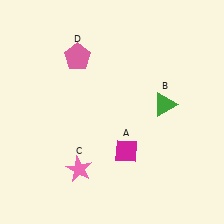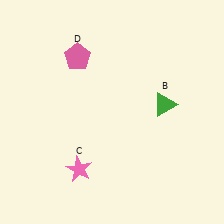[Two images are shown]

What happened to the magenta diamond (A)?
The magenta diamond (A) was removed in Image 2. It was in the bottom-right area of Image 1.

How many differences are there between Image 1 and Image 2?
There is 1 difference between the two images.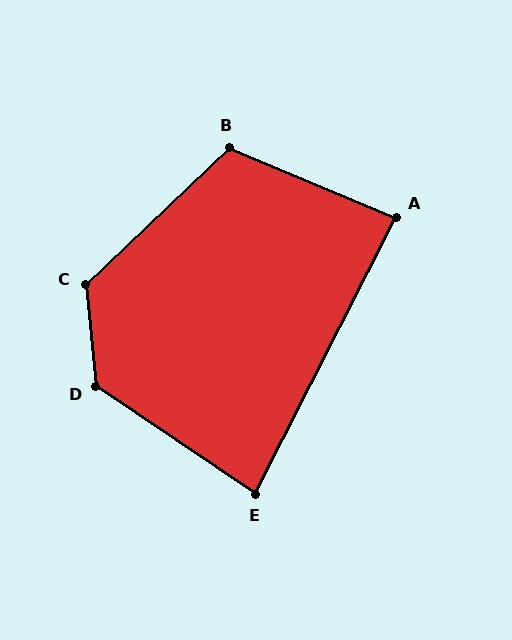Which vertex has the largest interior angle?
D, at approximately 129 degrees.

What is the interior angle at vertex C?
Approximately 128 degrees (obtuse).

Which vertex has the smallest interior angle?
E, at approximately 83 degrees.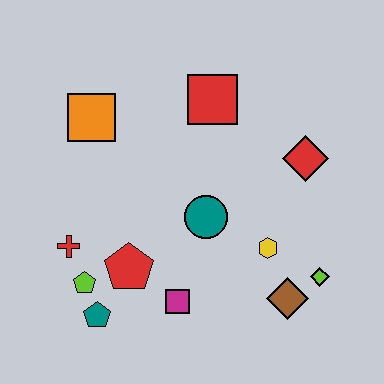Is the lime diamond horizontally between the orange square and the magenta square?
No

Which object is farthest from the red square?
The teal pentagon is farthest from the red square.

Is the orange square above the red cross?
Yes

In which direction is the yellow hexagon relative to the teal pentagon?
The yellow hexagon is to the right of the teal pentagon.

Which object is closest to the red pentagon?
The lime pentagon is closest to the red pentagon.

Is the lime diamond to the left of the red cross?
No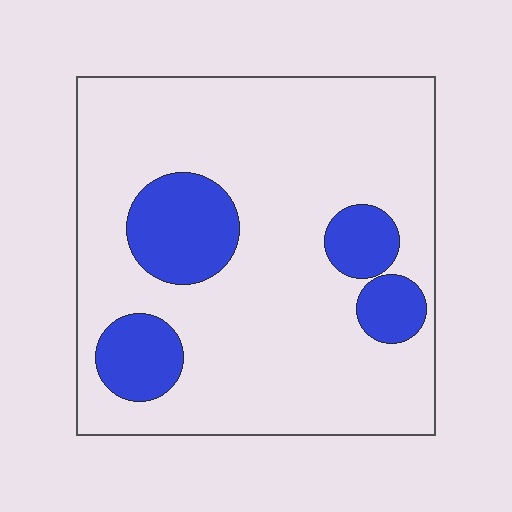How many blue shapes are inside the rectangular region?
4.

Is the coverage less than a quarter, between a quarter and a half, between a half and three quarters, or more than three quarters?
Less than a quarter.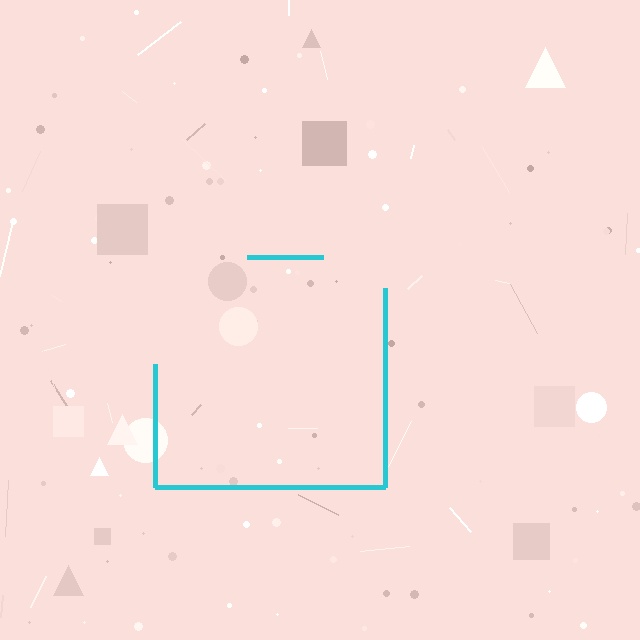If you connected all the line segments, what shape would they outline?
They would outline a square.